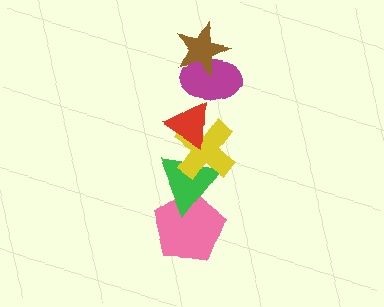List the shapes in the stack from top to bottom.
From top to bottom: the brown star, the magenta ellipse, the red triangle, the yellow cross, the green triangle, the pink pentagon.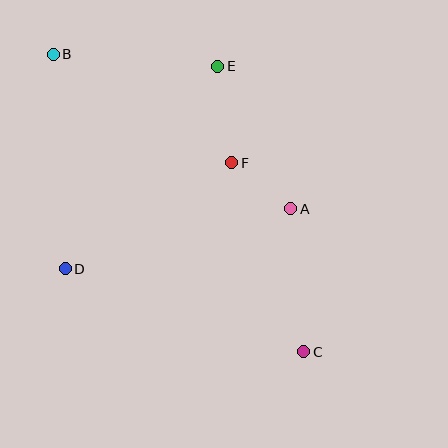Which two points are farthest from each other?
Points B and C are farthest from each other.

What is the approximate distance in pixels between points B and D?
The distance between B and D is approximately 215 pixels.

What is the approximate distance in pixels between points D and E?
The distance between D and E is approximately 254 pixels.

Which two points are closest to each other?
Points A and F are closest to each other.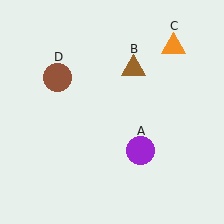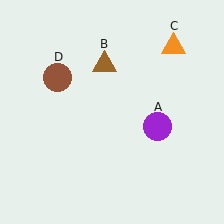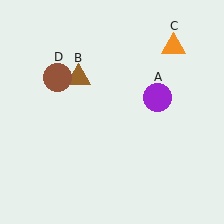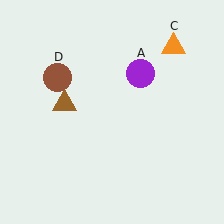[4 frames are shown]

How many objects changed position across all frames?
2 objects changed position: purple circle (object A), brown triangle (object B).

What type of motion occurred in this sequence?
The purple circle (object A), brown triangle (object B) rotated counterclockwise around the center of the scene.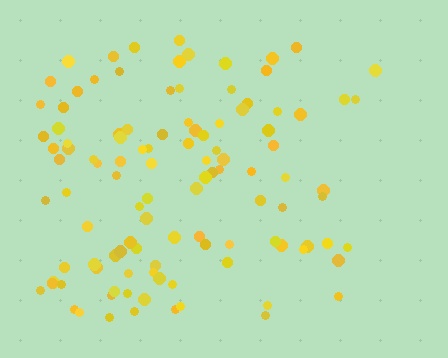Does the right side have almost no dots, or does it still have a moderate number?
Still a moderate number, just noticeably fewer than the left.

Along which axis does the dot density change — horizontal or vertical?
Horizontal.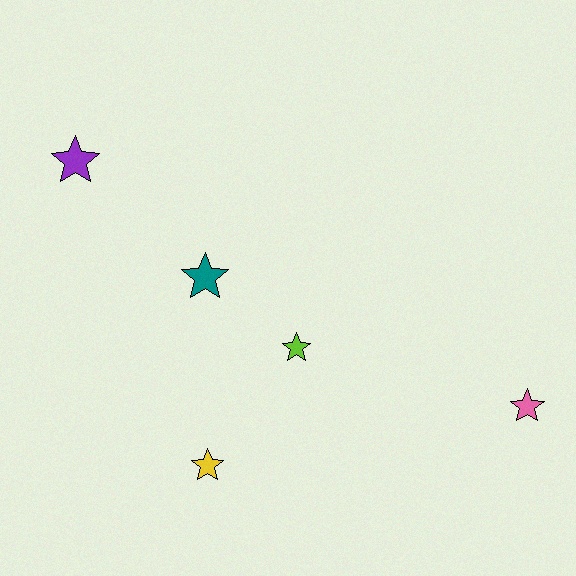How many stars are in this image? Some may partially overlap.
There are 5 stars.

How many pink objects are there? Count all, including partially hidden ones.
There is 1 pink object.